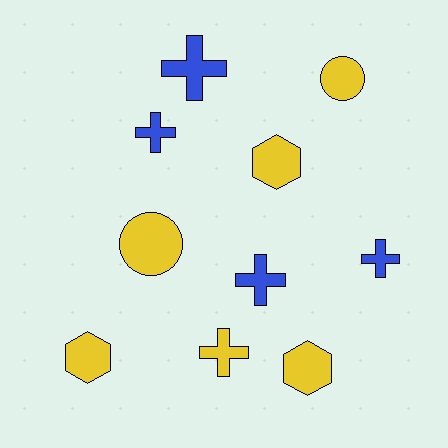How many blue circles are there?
There are no blue circles.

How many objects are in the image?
There are 10 objects.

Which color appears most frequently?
Yellow, with 6 objects.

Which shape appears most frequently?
Cross, with 5 objects.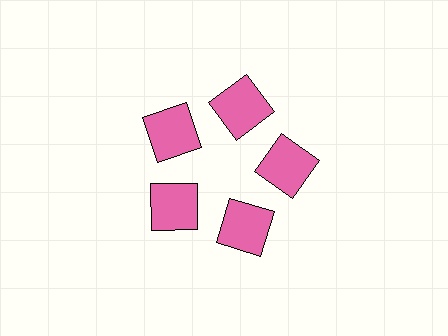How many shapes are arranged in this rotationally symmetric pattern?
There are 5 shapes, arranged in 5 groups of 1.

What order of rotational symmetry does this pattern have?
This pattern has 5-fold rotational symmetry.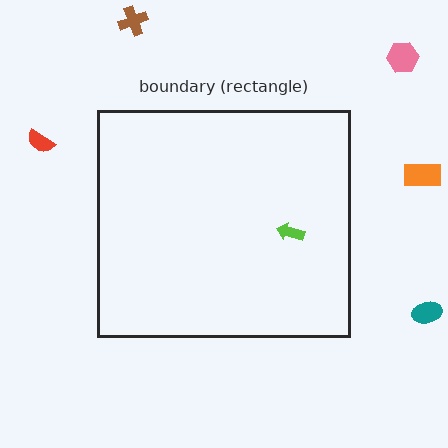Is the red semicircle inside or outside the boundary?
Outside.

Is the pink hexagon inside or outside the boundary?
Outside.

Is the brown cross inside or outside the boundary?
Outside.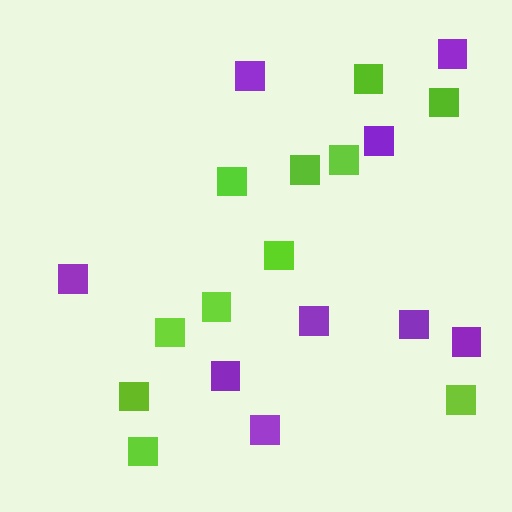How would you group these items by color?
There are 2 groups: one group of purple squares (9) and one group of lime squares (11).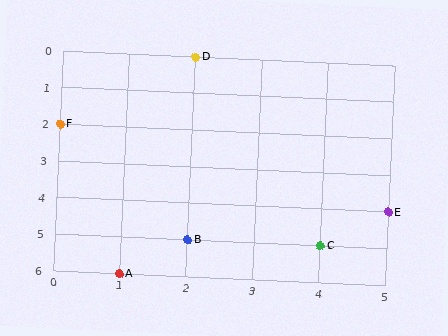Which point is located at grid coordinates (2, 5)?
Point B is at (2, 5).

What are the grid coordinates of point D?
Point D is at grid coordinates (2, 0).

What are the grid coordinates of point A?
Point A is at grid coordinates (1, 6).